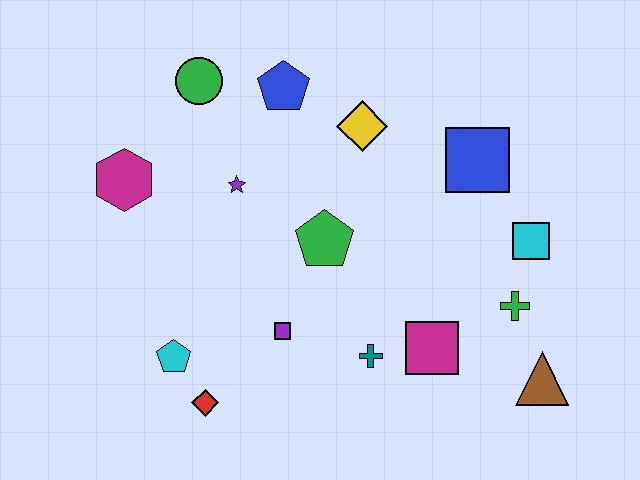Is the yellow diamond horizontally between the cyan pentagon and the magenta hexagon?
No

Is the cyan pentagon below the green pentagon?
Yes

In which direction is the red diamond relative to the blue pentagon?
The red diamond is below the blue pentagon.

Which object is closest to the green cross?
The cyan square is closest to the green cross.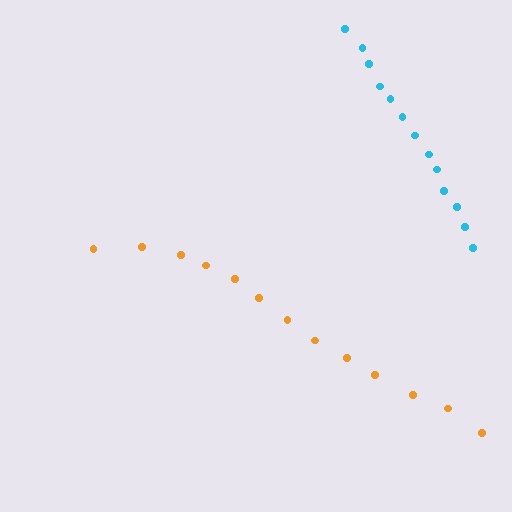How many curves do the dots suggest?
There are 2 distinct paths.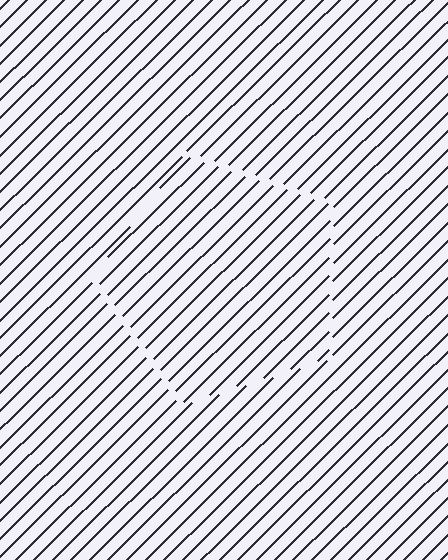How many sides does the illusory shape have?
5 sides — the line-ends trace a pentagon.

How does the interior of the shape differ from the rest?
The interior of the shape contains the same grating, shifted by half a period — the contour is defined by the phase discontinuity where line-ends from the inner and outer gratings abut.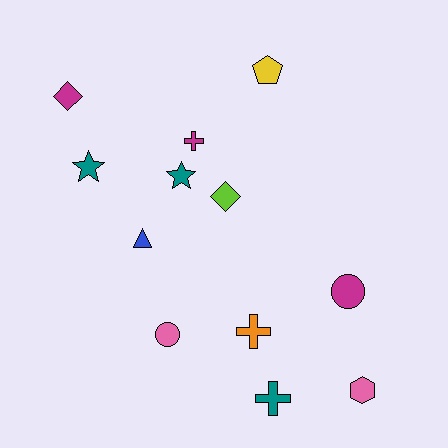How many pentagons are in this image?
There is 1 pentagon.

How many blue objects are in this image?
There is 1 blue object.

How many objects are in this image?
There are 12 objects.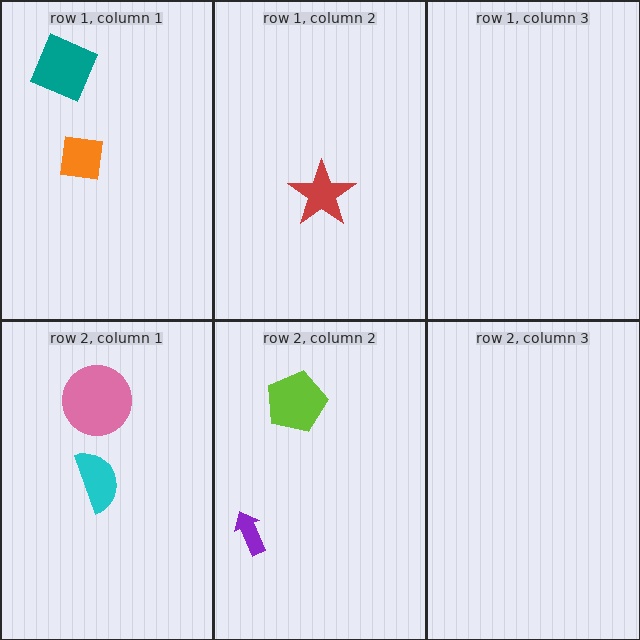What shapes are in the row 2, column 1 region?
The cyan semicircle, the pink circle.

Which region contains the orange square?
The row 1, column 1 region.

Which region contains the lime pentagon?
The row 2, column 2 region.